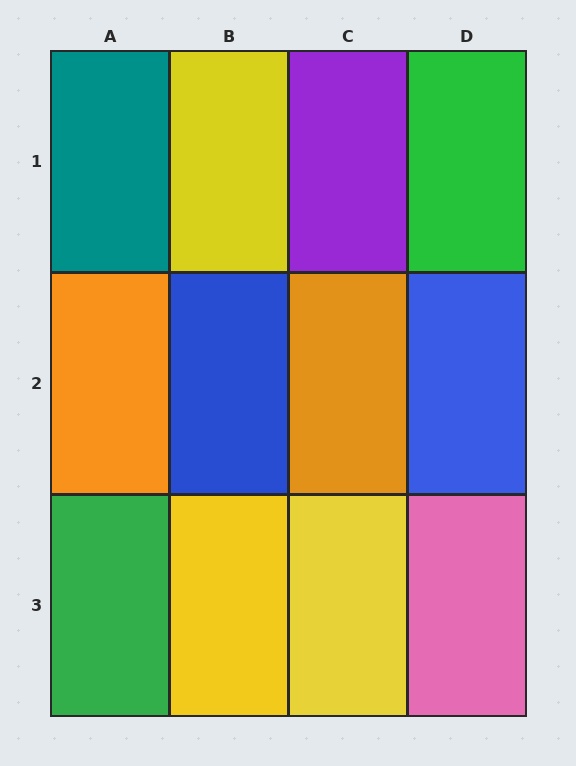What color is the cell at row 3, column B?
Yellow.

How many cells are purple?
1 cell is purple.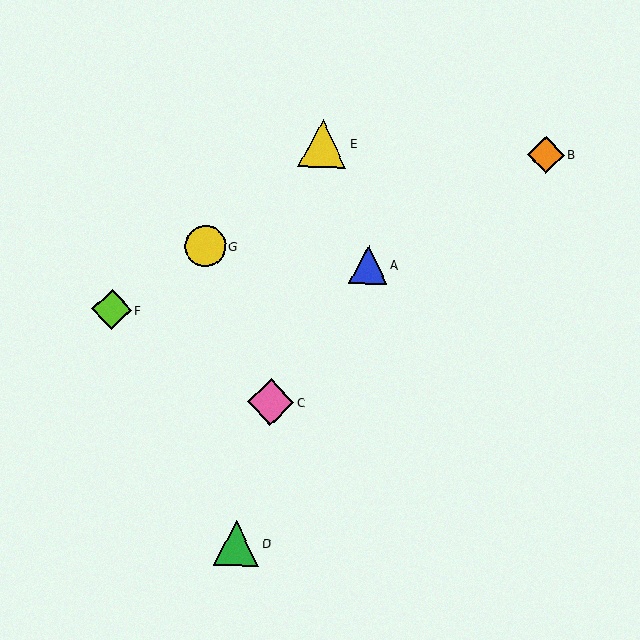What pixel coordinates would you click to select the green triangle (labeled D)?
Click at (236, 543) to select the green triangle D.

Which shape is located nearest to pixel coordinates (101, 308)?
The lime diamond (labeled F) at (112, 310) is nearest to that location.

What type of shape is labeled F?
Shape F is a lime diamond.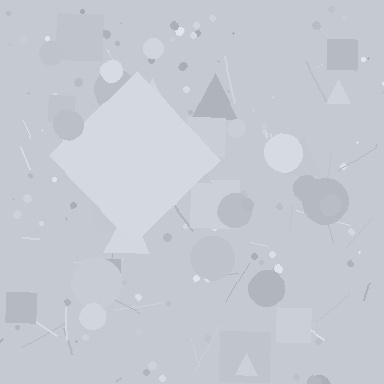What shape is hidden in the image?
A diamond is hidden in the image.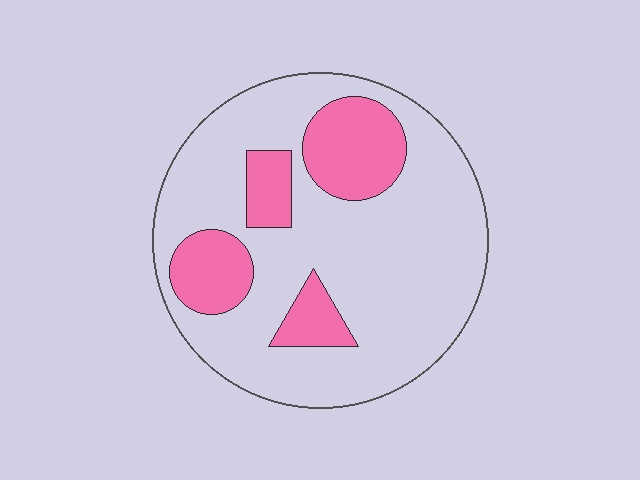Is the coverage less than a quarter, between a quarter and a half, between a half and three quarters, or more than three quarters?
Less than a quarter.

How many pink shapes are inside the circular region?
4.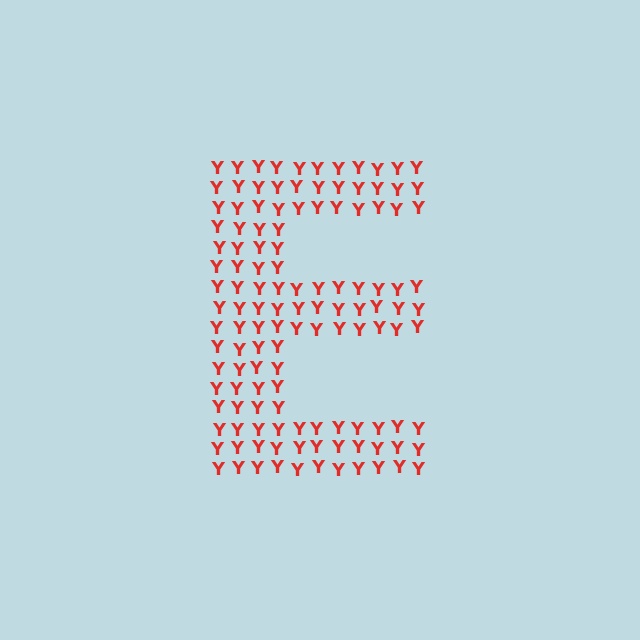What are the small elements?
The small elements are letter Y's.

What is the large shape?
The large shape is the letter E.